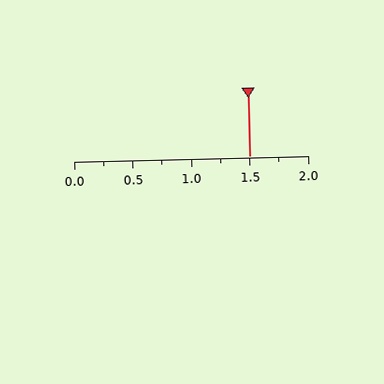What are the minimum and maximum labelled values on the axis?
The axis runs from 0.0 to 2.0.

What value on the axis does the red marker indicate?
The marker indicates approximately 1.5.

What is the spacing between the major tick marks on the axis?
The major ticks are spaced 0.5 apart.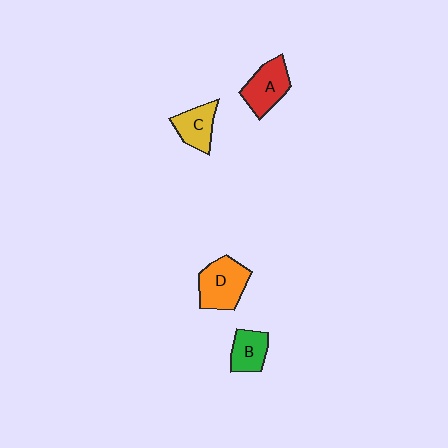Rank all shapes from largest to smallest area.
From largest to smallest: D (orange), A (red), C (yellow), B (green).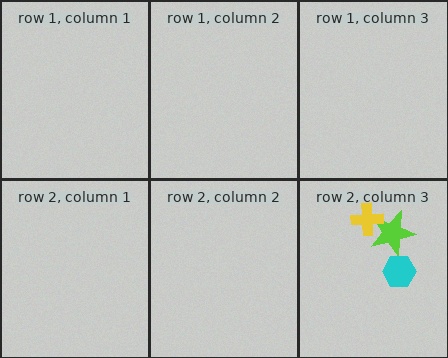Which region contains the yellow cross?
The row 2, column 3 region.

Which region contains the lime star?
The row 2, column 3 region.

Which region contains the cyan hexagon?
The row 2, column 3 region.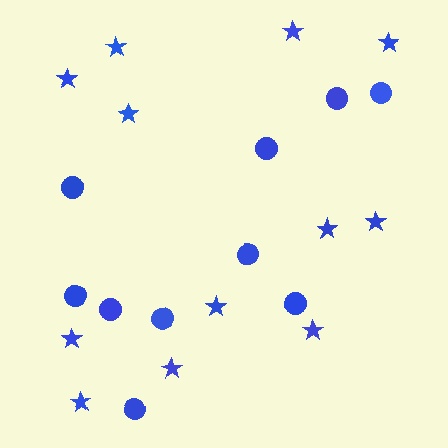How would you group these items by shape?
There are 2 groups: one group of circles (10) and one group of stars (12).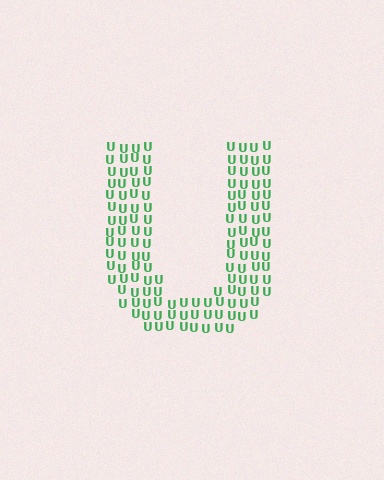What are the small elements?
The small elements are letter U's.